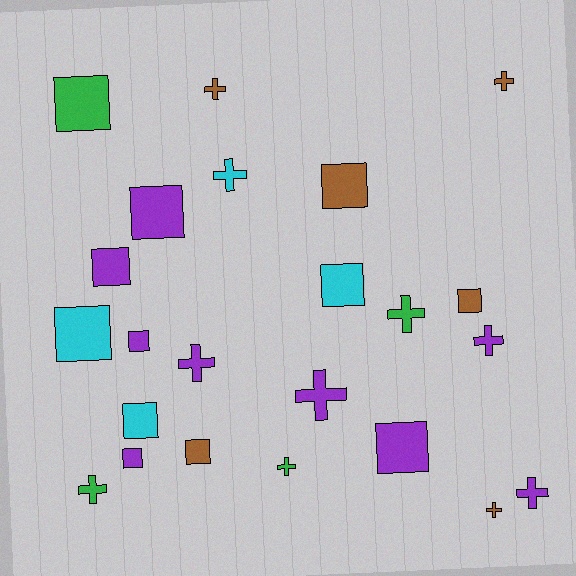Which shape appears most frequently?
Square, with 12 objects.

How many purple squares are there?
There are 5 purple squares.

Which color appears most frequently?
Purple, with 9 objects.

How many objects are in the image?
There are 23 objects.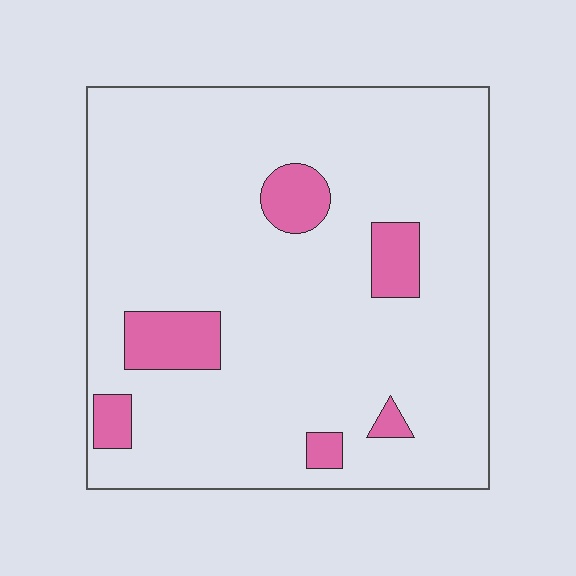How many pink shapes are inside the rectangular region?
6.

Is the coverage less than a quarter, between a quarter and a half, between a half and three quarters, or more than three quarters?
Less than a quarter.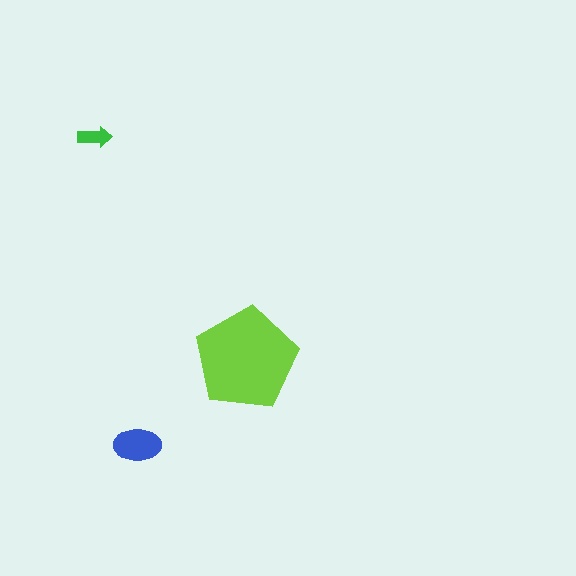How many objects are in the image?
There are 3 objects in the image.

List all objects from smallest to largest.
The green arrow, the blue ellipse, the lime pentagon.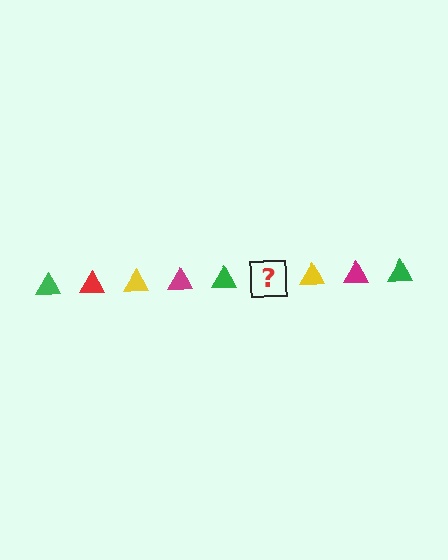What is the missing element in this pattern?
The missing element is a red triangle.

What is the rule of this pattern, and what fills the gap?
The rule is that the pattern cycles through green, red, yellow, magenta triangles. The gap should be filled with a red triangle.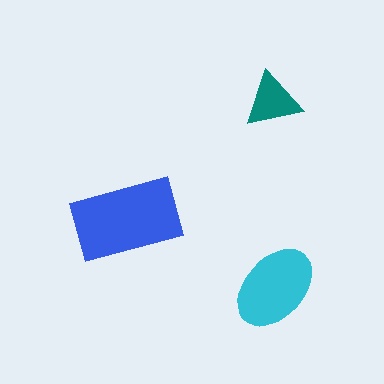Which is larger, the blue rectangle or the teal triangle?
The blue rectangle.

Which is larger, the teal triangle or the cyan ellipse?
The cyan ellipse.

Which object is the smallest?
The teal triangle.